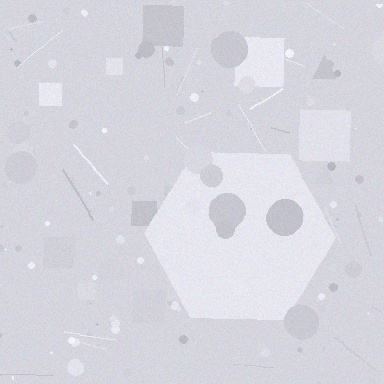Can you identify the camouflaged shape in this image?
The camouflaged shape is a hexagon.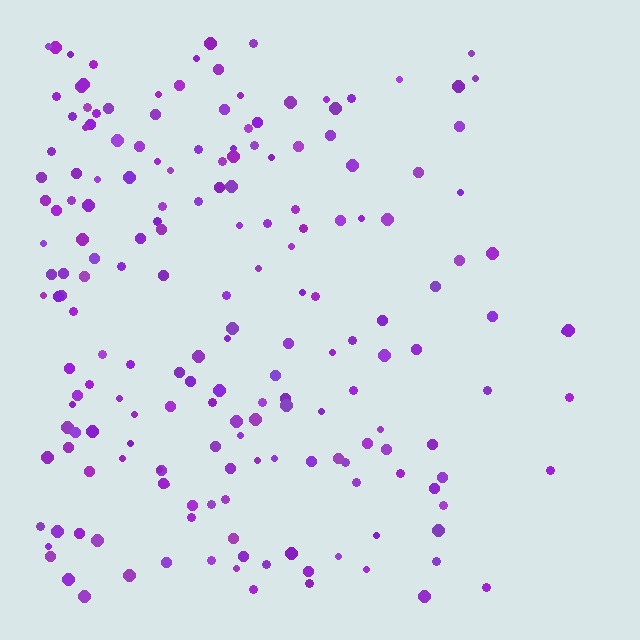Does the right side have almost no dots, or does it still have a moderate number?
Still a moderate number, just noticeably fewer than the left.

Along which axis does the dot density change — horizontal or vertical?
Horizontal.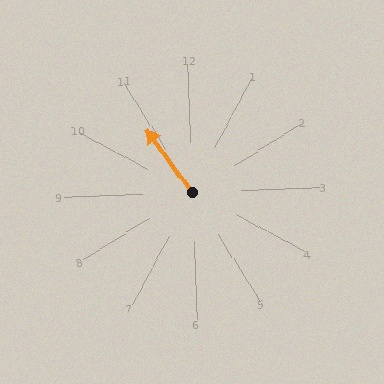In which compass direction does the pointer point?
Northwest.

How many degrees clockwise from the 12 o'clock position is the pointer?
Approximately 326 degrees.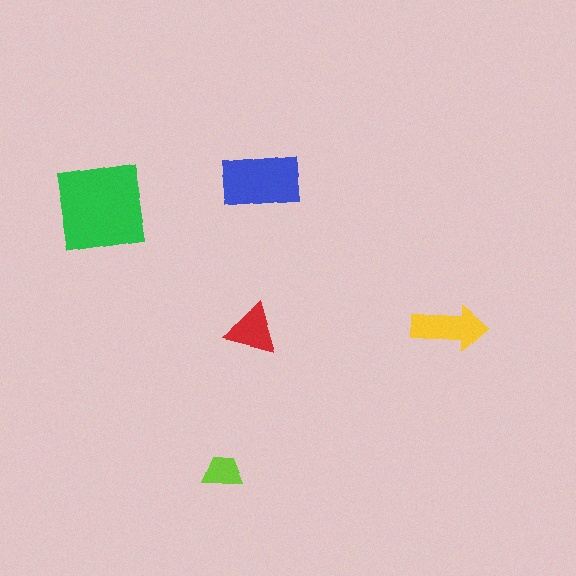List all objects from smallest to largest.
The lime trapezoid, the red triangle, the yellow arrow, the blue rectangle, the green square.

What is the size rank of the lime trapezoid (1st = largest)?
5th.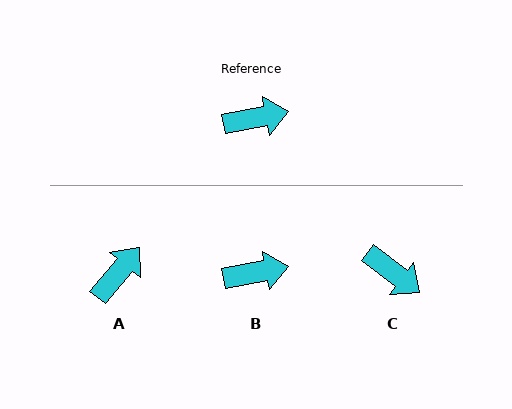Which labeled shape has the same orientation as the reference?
B.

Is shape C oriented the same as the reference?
No, it is off by about 48 degrees.